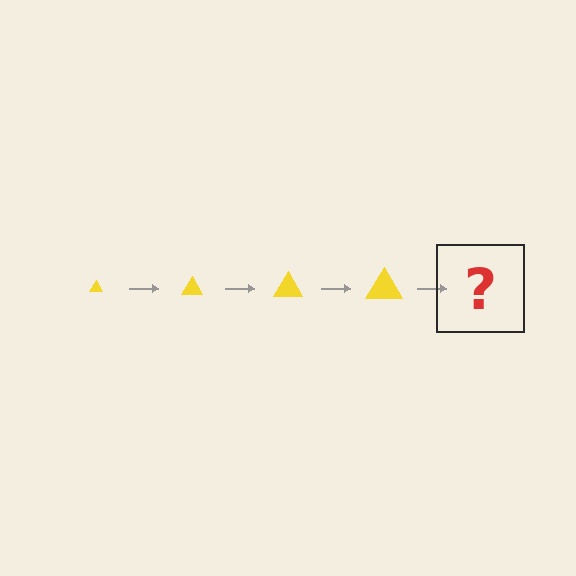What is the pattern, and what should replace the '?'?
The pattern is that the triangle gets progressively larger each step. The '?' should be a yellow triangle, larger than the previous one.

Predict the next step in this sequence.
The next step is a yellow triangle, larger than the previous one.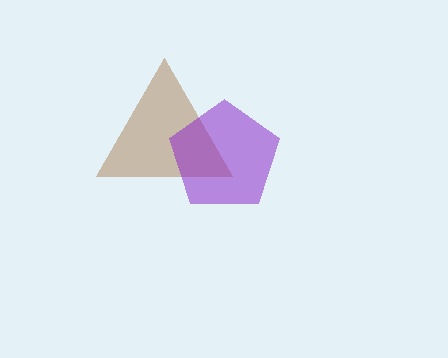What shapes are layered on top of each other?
The layered shapes are: a brown triangle, a purple pentagon.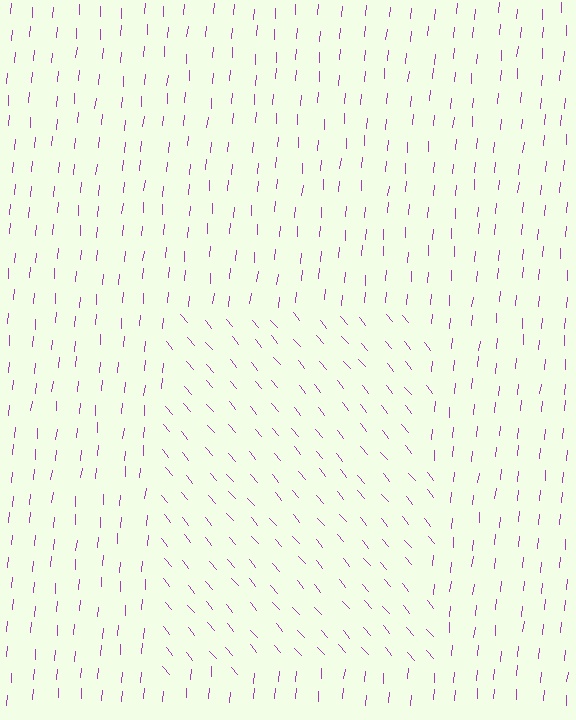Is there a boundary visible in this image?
Yes, there is a texture boundary formed by a change in line orientation.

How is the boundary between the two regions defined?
The boundary is defined purely by a change in line orientation (approximately 45 degrees difference). All lines are the same color and thickness.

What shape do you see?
I see a rectangle.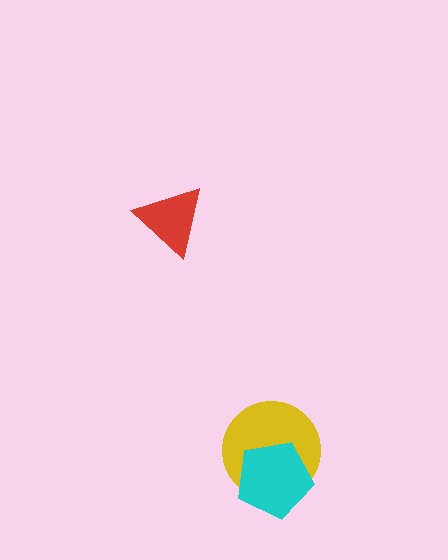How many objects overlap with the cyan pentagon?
1 object overlaps with the cyan pentagon.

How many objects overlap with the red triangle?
0 objects overlap with the red triangle.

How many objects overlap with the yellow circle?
1 object overlaps with the yellow circle.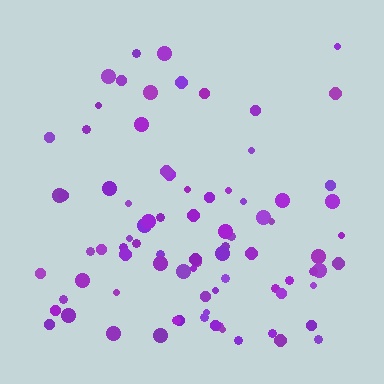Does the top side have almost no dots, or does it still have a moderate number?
Still a moderate number, just noticeably fewer than the bottom.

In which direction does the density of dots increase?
From top to bottom, with the bottom side densest.